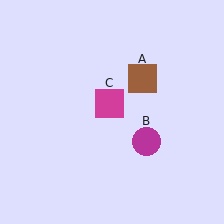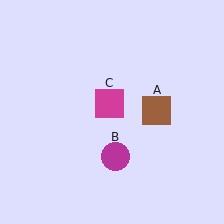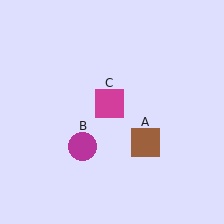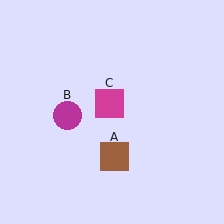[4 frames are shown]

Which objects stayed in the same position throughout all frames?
Magenta square (object C) remained stationary.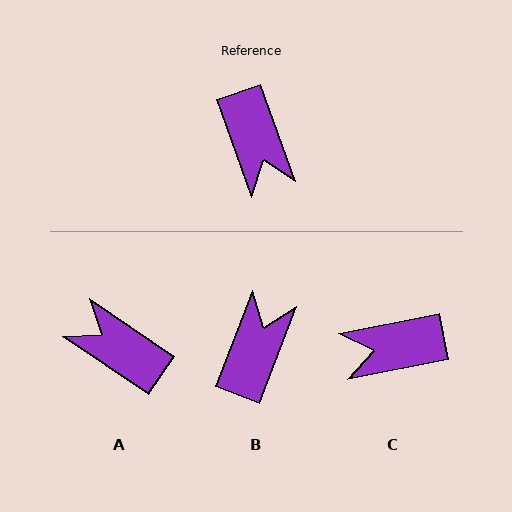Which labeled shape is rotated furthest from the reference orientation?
A, about 144 degrees away.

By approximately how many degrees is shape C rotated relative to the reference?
Approximately 99 degrees clockwise.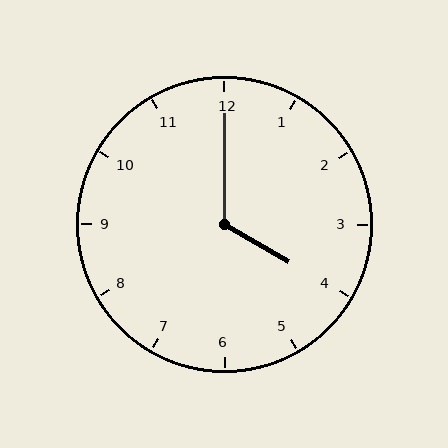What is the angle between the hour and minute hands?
Approximately 120 degrees.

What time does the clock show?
4:00.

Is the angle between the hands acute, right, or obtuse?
It is obtuse.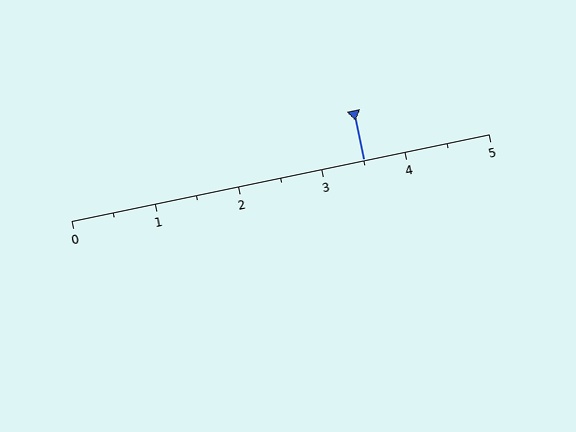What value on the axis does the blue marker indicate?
The marker indicates approximately 3.5.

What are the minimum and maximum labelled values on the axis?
The axis runs from 0 to 5.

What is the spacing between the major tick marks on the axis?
The major ticks are spaced 1 apart.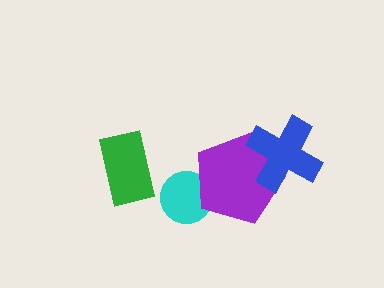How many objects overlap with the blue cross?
1 object overlaps with the blue cross.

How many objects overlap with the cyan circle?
1 object overlaps with the cyan circle.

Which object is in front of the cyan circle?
The purple pentagon is in front of the cyan circle.